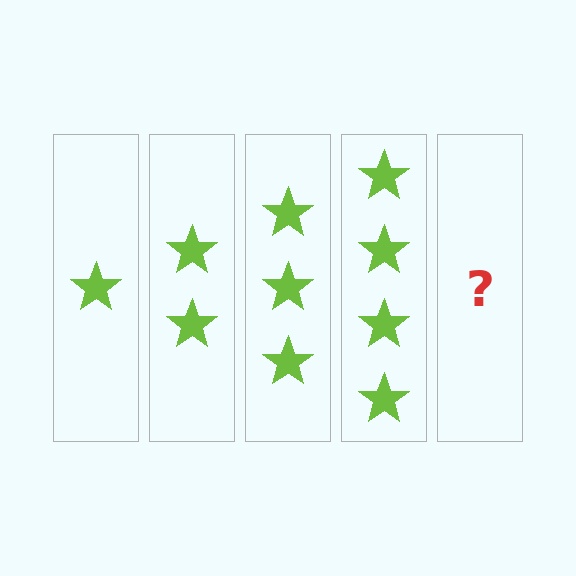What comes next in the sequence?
The next element should be 5 stars.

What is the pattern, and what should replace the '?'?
The pattern is that each step adds one more star. The '?' should be 5 stars.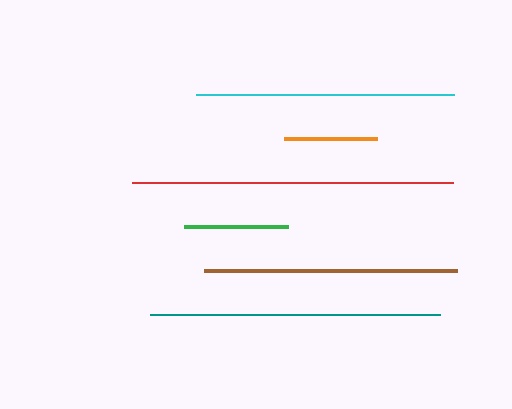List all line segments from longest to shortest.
From longest to shortest: red, teal, cyan, brown, green, orange.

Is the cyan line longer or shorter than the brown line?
The cyan line is longer than the brown line.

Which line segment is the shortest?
The orange line is the shortest at approximately 93 pixels.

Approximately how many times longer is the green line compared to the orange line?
The green line is approximately 1.1 times the length of the orange line.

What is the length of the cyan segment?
The cyan segment is approximately 258 pixels long.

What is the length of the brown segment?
The brown segment is approximately 253 pixels long.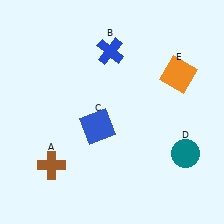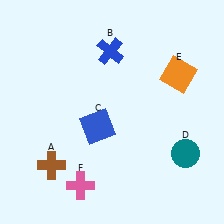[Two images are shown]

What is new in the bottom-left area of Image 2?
A pink cross (F) was added in the bottom-left area of Image 2.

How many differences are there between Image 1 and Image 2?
There is 1 difference between the two images.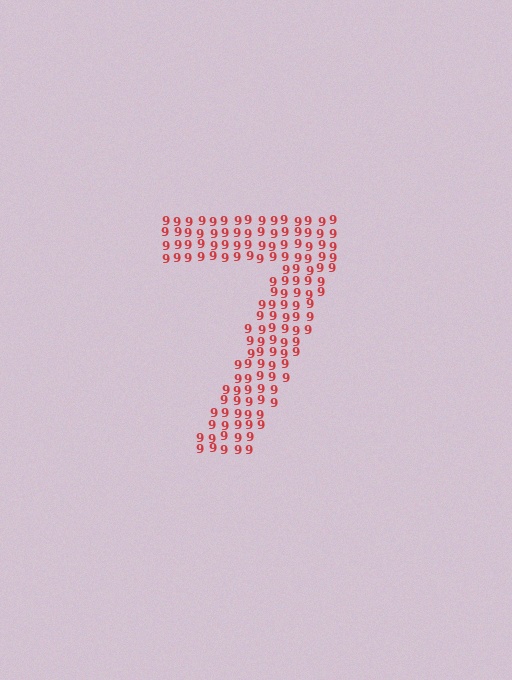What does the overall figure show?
The overall figure shows the digit 7.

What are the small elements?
The small elements are digit 9's.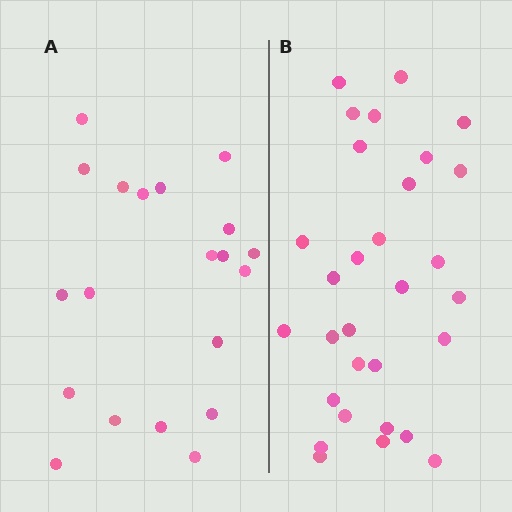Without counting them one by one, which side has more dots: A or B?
Region B (the right region) has more dots.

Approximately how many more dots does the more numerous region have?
Region B has roughly 10 or so more dots than region A.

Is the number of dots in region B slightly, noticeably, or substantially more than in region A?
Region B has substantially more. The ratio is roughly 1.5 to 1.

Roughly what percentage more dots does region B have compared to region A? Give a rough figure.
About 50% more.